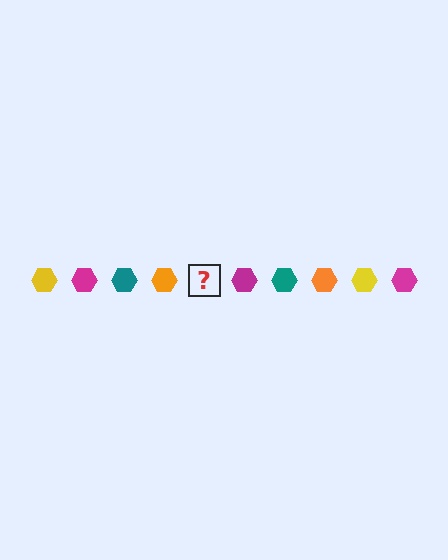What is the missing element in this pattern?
The missing element is a yellow hexagon.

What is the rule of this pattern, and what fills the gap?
The rule is that the pattern cycles through yellow, magenta, teal, orange hexagons. The gap should be filled with a yellow hexagon.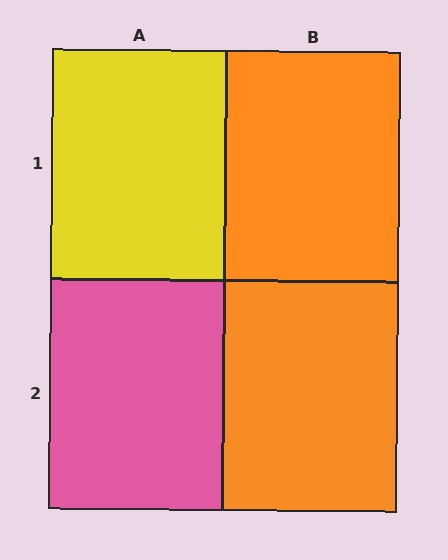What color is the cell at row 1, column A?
Yellow.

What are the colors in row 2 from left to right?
Pink, orange.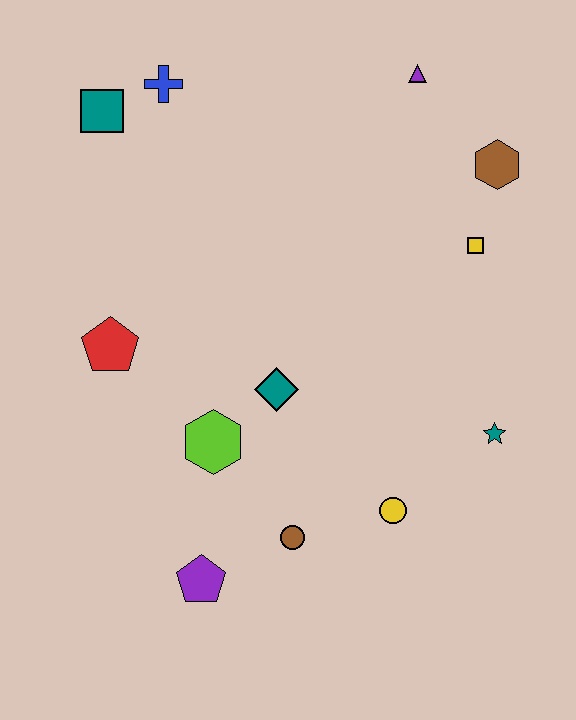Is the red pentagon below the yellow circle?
No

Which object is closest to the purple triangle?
The brown hexagon is closest to the purple triangle.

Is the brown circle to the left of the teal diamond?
No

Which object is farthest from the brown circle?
The purple triangle is farthest from the brown circle.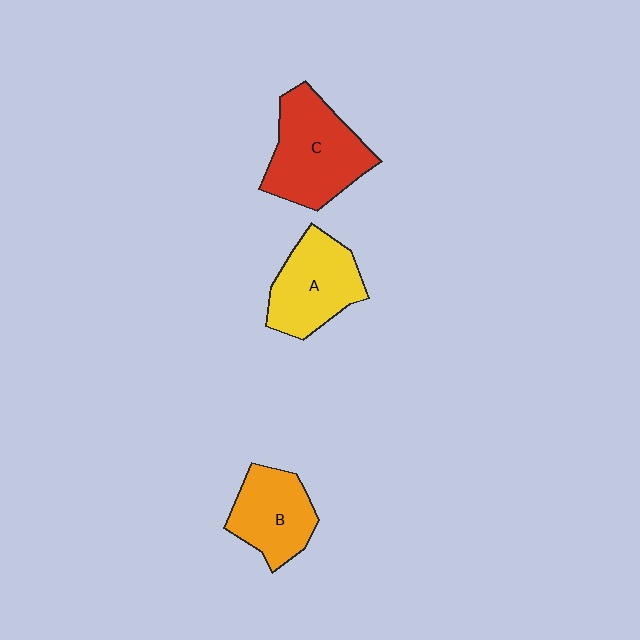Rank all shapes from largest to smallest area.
From largest to smallest: C (red), A (yellow), B (orange).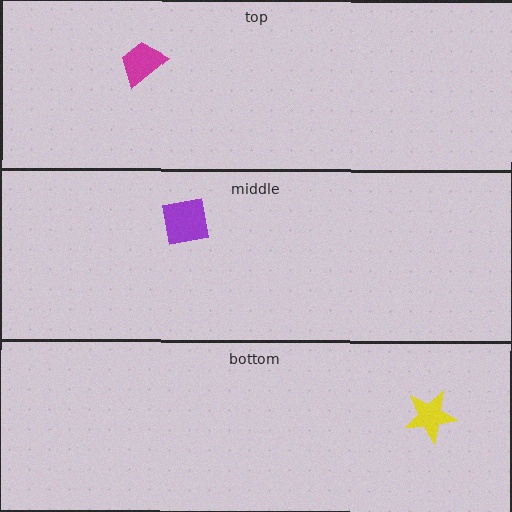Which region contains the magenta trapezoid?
The top region.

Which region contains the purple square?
The middle region.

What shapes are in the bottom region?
The yellow star.